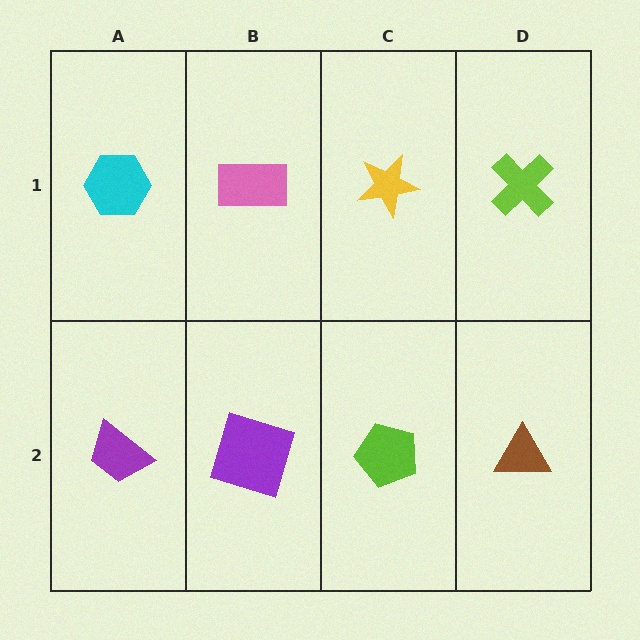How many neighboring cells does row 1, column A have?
2.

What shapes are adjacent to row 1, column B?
A purple square (row 2, column B), a cyan hexagon (row 1, column A), a yellow star (row 1, column C).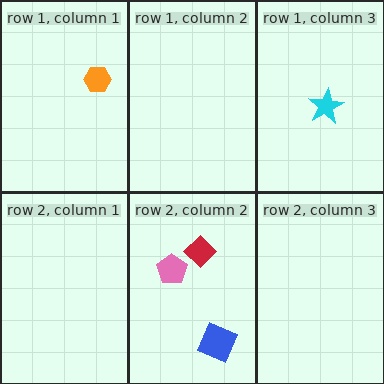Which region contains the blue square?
The row 2, column 2 region.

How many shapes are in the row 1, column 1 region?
1.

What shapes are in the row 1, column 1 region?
The orange hexagon.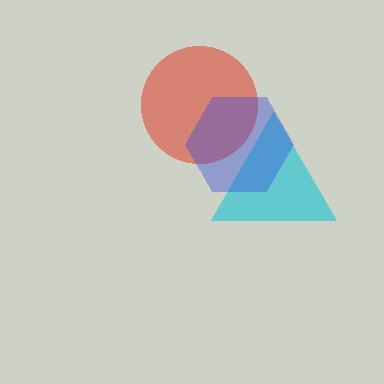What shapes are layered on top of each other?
The layered shapes are: a cyan triangle, a red circle, a blue hexagon.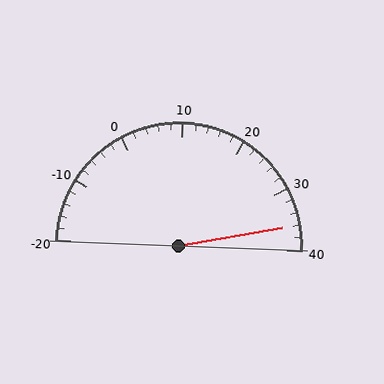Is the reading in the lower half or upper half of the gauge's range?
The reading is in the upper half of the range (-20 to 40).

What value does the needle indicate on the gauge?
The needle indicates approximately 36.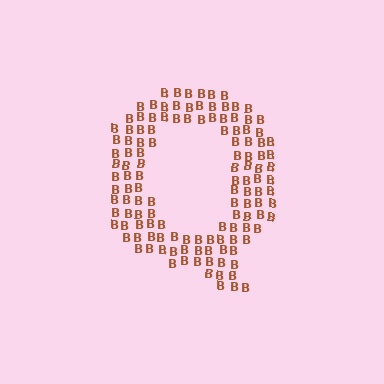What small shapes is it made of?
It is made of small letter B's.